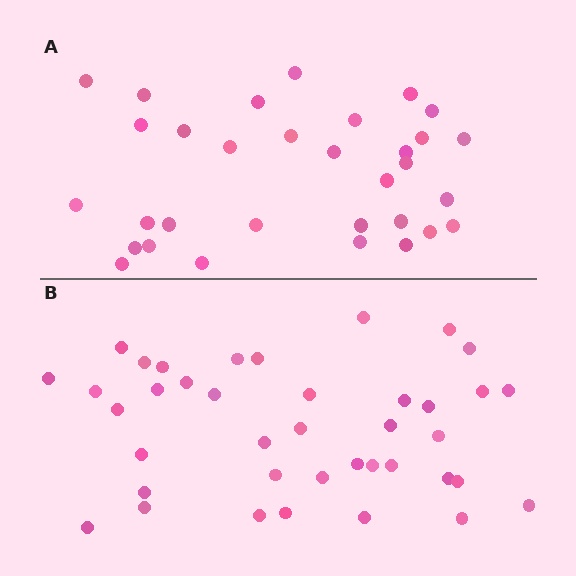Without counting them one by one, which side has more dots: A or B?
Region B (the bottom region) has more dots.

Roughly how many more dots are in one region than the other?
Region B has roughly 8 or so more dots than region A.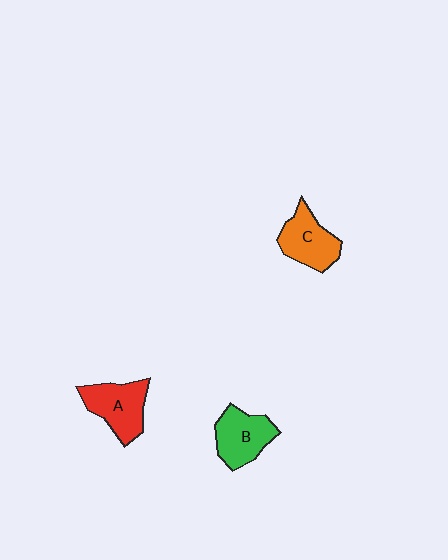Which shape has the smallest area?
Shape C (orange).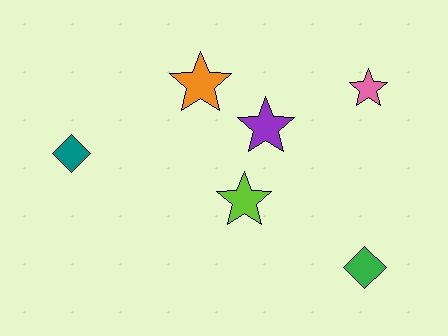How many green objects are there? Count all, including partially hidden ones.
There is 1 green object.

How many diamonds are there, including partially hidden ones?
There are 2 diamonds.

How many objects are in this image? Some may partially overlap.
There are 6 objects.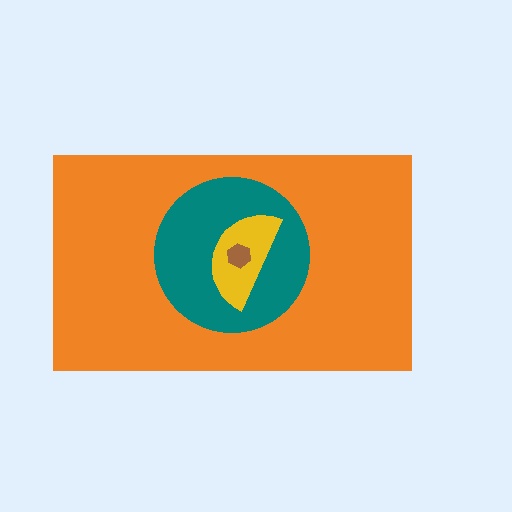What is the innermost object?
The brown hexagon.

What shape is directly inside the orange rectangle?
The teal circle.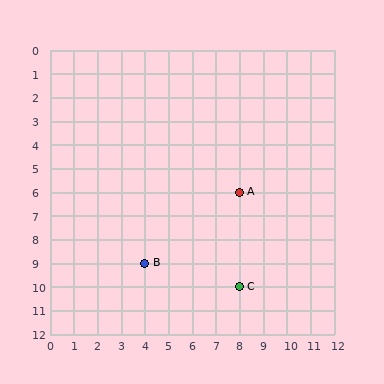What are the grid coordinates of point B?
Point B is at grid coordinates (4, 9).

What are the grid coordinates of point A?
Point A is at grid coordinates (8, 6).